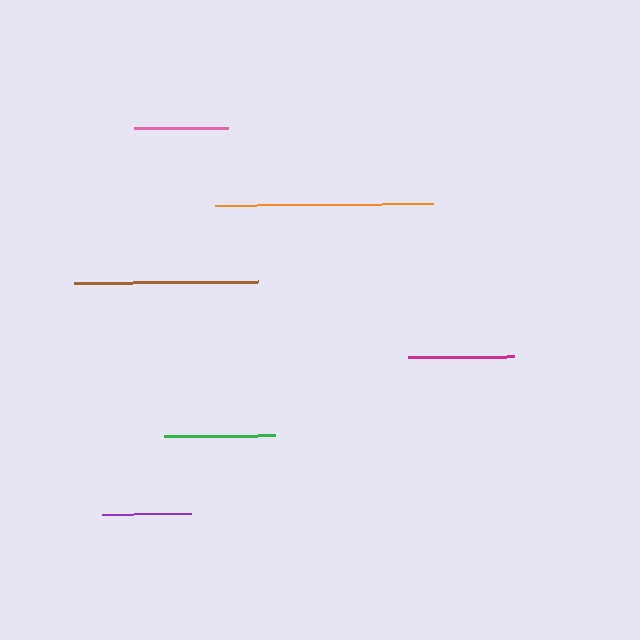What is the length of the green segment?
The green segment is approximately 112 pixels long.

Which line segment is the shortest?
The purple line is the shortest at approximately 89 pixels.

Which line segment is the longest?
The orange line is the longest at approximately 218 pixels.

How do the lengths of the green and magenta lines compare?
The green and magenta lines are approximately the same length.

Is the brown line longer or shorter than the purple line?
The brown line is longer than the purple line.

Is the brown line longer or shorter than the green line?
The brown line is longer than the green line.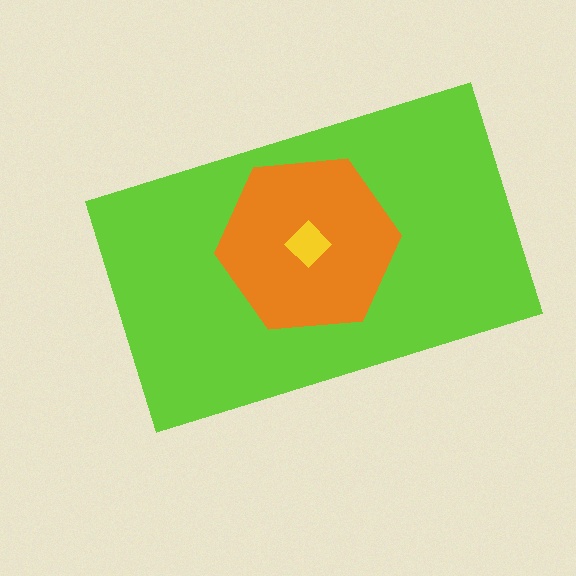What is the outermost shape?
The lime rectangle.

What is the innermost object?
The yellow diamond.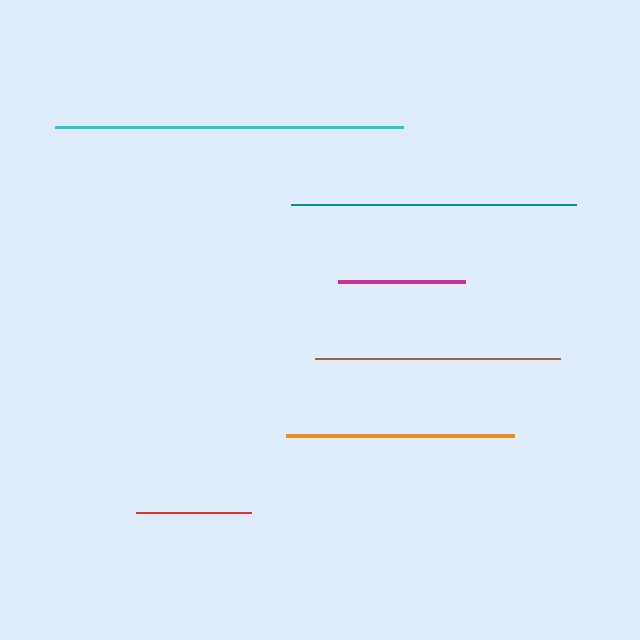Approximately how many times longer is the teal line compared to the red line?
The teal line is approximately 2.5 times the length of the red line.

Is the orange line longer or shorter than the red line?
The orange line is longer than the red line.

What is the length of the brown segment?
The brown segment is approximately 245 pixels long.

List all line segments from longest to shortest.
From longest to shortest: cyan, teal, brown, orange, magenta, red.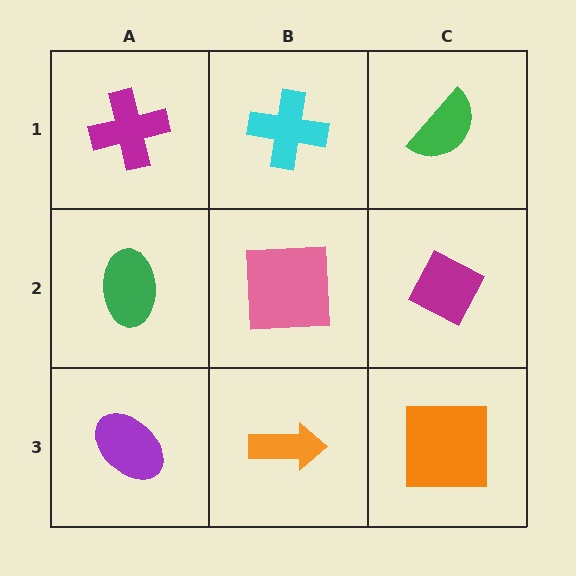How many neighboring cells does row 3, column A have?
2.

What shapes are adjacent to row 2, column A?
A magenta cross (row 1, column A), a purple ellipse (row 3, column A), a pink square (row 2, column B).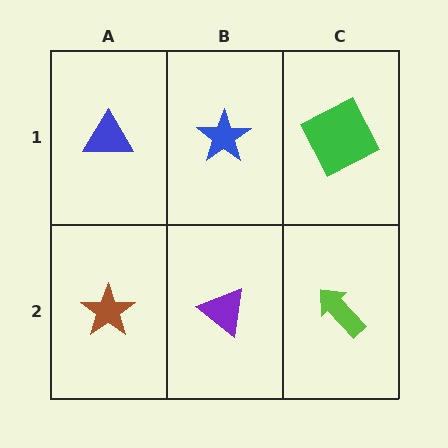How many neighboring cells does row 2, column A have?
2.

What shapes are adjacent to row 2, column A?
A blue triangle (row 1, column A), a purple triangle (row 2, column B).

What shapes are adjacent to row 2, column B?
A blue star (row 1, column B), a brown star (row 2, column A), a lime arrow (row 2, column C).